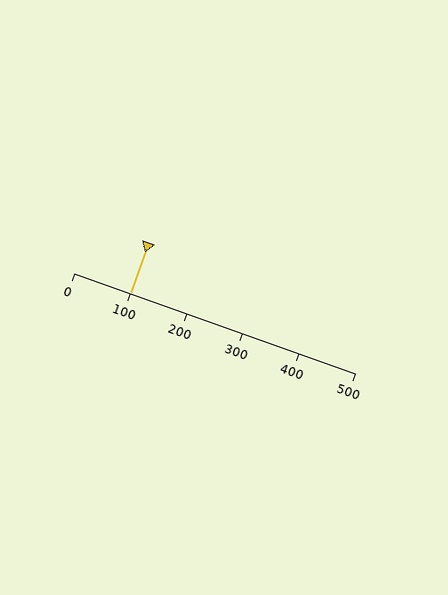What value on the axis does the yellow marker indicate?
The marker indicates approximately 100.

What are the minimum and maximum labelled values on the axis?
The axis runs from 0 to 500.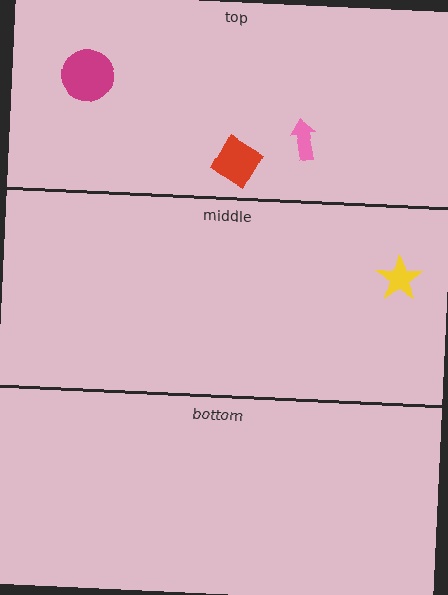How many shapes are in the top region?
3.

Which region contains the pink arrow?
The top region.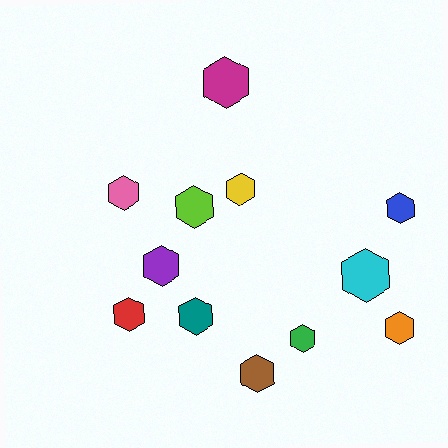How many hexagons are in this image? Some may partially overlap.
There are 12 hexagons.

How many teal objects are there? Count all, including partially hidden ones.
There is 1 teal object.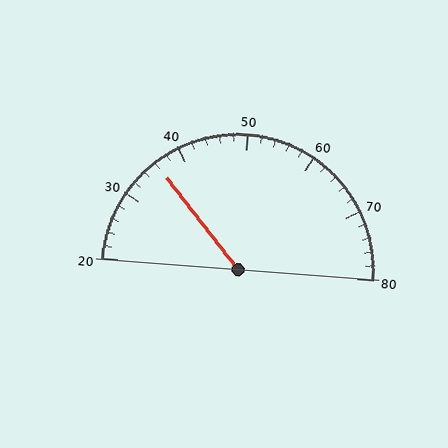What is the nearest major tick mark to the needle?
The nearest major tick mark is 40.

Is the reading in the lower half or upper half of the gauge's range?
The reading is in the lower half of the range (20 to 80).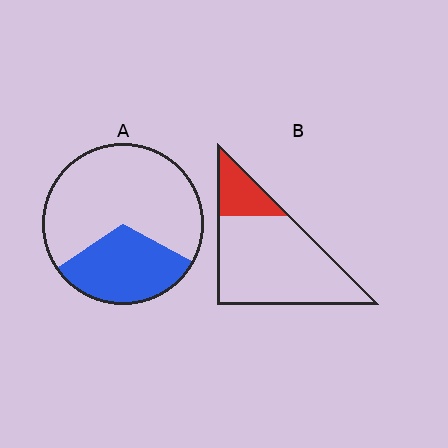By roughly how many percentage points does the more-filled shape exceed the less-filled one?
By roughly 10 percentage points (A over B).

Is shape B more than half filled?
No.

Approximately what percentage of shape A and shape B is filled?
A is approximately 35% and B is approximately 20%.